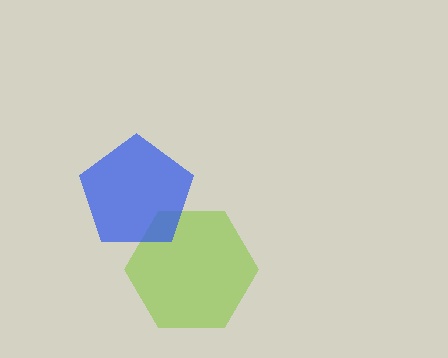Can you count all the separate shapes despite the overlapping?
Yes, there are 2 separate shapes.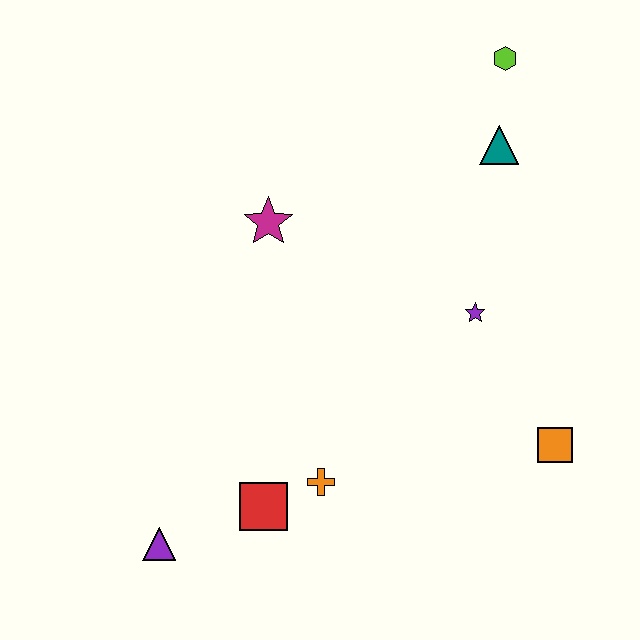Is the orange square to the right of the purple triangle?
Yes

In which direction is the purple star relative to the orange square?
The purple star is above the orange square.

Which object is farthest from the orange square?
The purple triangle is farthest from the orange square.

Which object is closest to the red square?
The orange cross is closest to the red square.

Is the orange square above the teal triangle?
No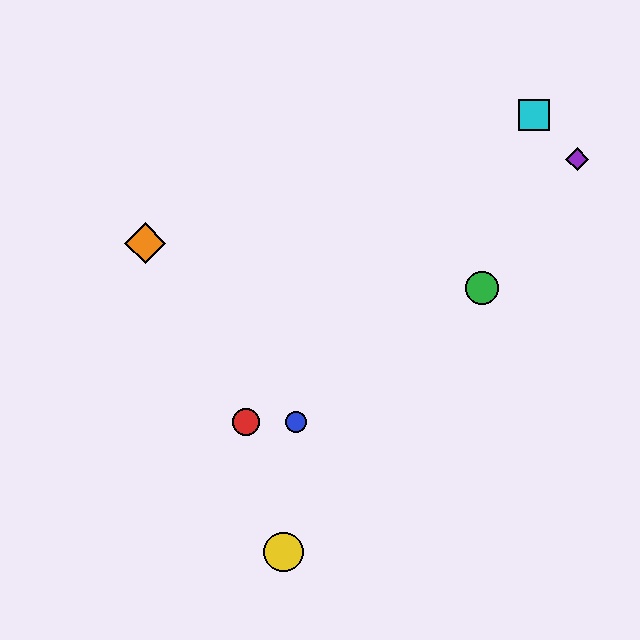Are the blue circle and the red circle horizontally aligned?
Yes, both are at y≈422.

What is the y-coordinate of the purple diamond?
The purple diamond is at y≈159.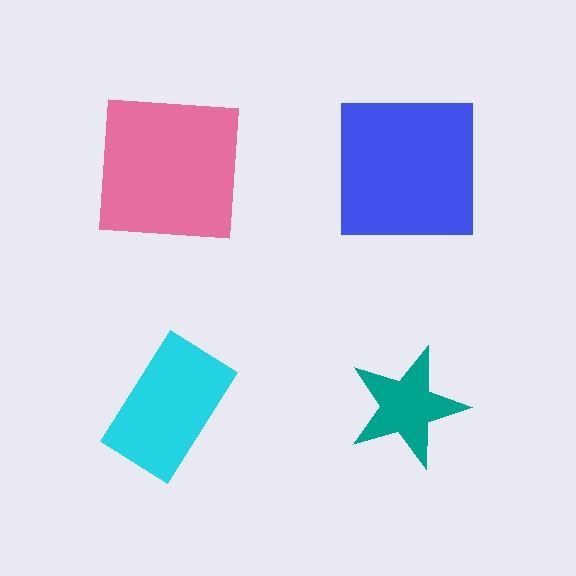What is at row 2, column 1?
A cyan rectangle.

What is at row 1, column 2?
A blue square.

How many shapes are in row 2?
2 shapes.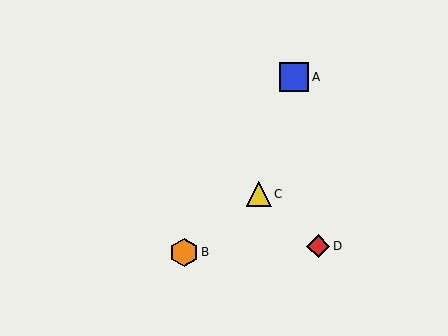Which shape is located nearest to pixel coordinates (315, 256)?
The red diamond (labeled D) at (318, 246) is nearest to that location.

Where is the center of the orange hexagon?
The center of the orange hexagon is at (184, 252).